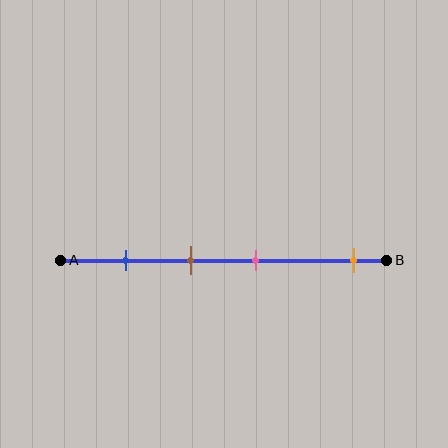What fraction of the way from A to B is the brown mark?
The brown mark is approximately 40% (0.4) of the way from A to B.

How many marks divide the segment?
There are 4 marks dividing the segment.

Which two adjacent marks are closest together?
The brown and pink marks are the closest adjacent pair.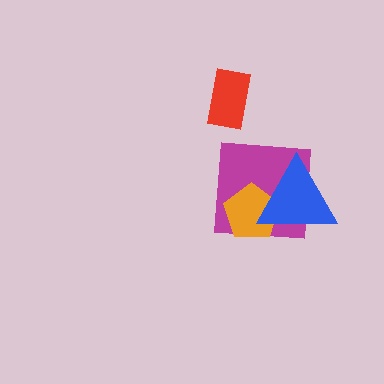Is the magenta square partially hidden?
Yes, it is partially covered by another shape.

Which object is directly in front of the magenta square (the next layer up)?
The orange pentagon is directly in front of the magenta square.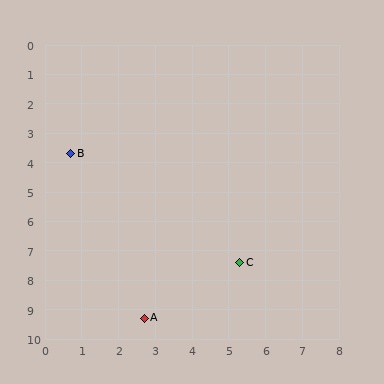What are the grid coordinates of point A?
Point A is at approximately (2.7, 9.3).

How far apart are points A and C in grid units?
Points A and C are about 3.2 grid units apart.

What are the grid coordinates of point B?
Point B is at approximately (0.7, 3.7).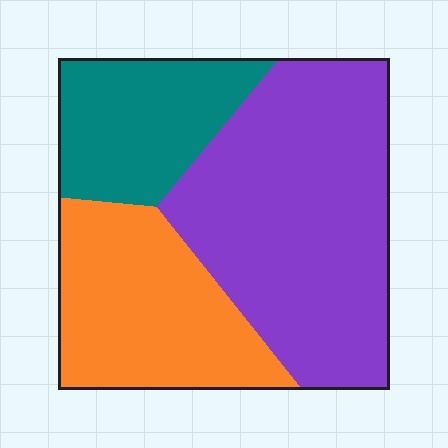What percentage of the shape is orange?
Orange covers roughly 30% of the shape.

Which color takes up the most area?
Purple, at roughly 50%.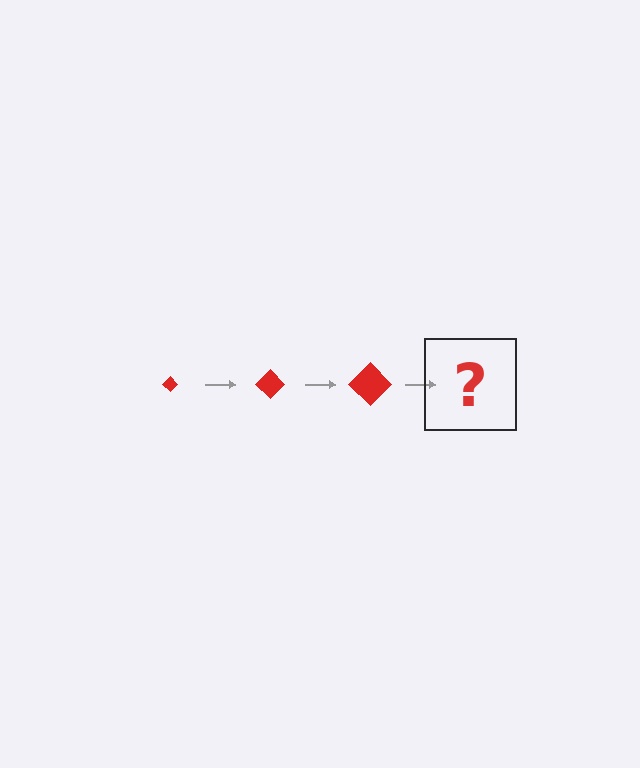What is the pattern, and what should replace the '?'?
The pattern is that the diamond gets progressively larger each step. The '?' should be a red diamond, larger than the previous one.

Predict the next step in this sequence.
The next step is a red diamond, larger than the previous one.